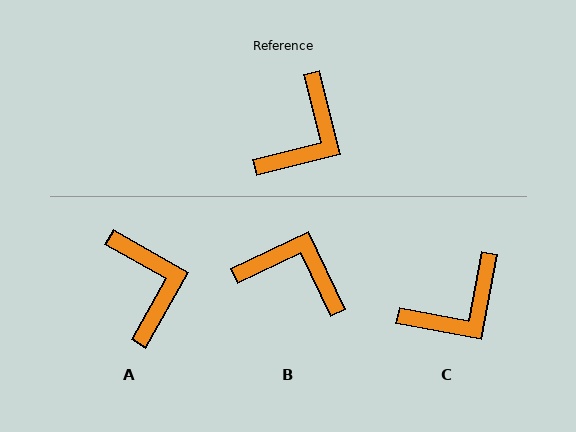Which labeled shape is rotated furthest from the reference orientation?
B, about 101 degrees away.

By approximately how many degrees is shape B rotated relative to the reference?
Approximately 101 degrees counter-clockwise.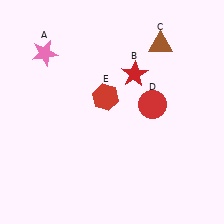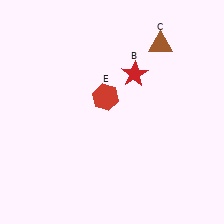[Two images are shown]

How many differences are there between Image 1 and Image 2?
There are 2 differences between the two images.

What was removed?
The red circle (D), the pink star (A) were removed in Image 2.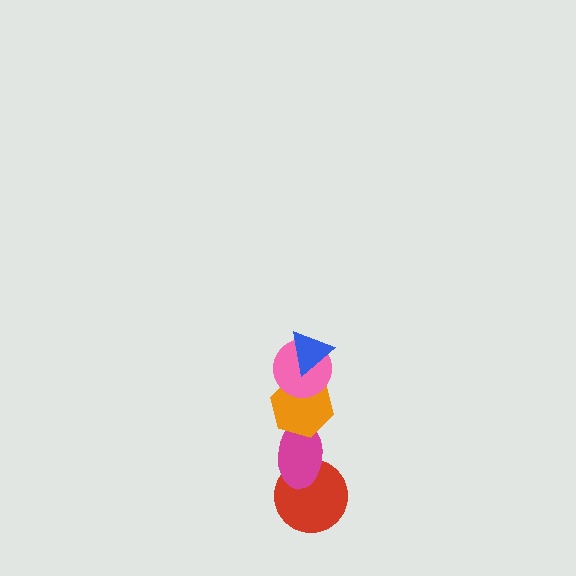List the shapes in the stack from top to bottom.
From top to bottom: the blue triangle, the pink circle, the orange hexagon, the magenta ellipse, the red circle.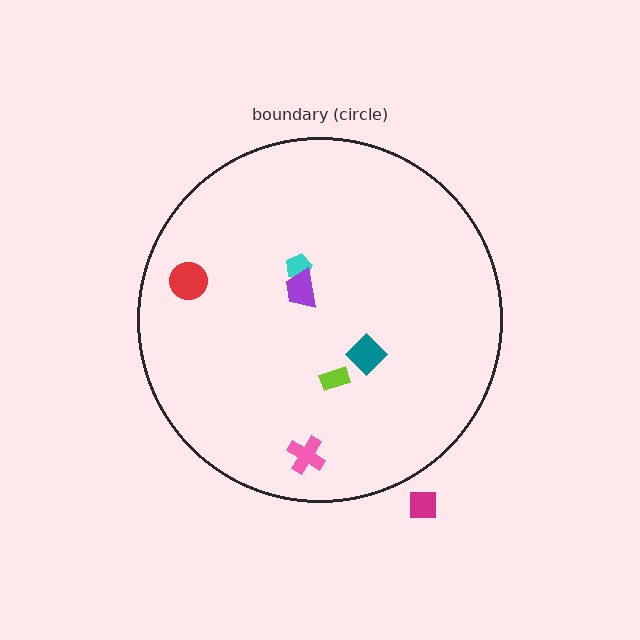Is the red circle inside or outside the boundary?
Inside.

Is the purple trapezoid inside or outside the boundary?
Inside.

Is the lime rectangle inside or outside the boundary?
Inside.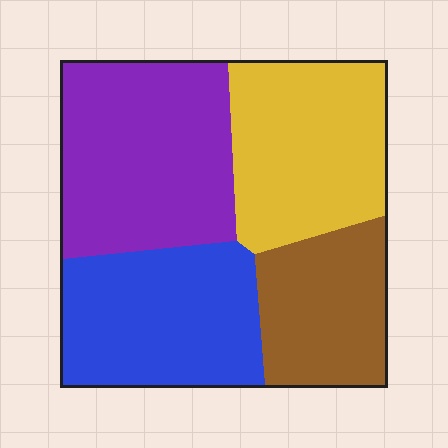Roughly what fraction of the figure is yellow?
Yellow takes up between a quarter and a half of the figure.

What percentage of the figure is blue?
Blue covers about 25% of the figure.